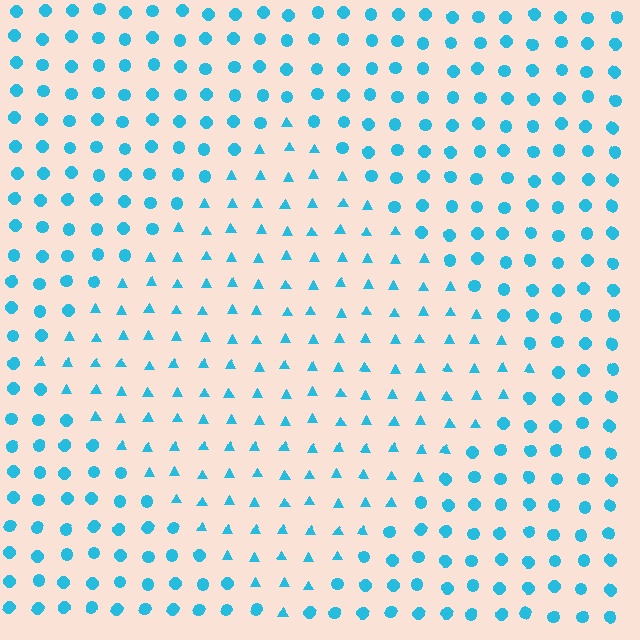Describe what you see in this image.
The image is filled with small cyan elements arranged in a uniform grid. A diamond-shaped region contains triangles, while the surrounding area contains circles. The boundary is defined purely by the change in element shape.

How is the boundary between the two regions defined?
The boundary is defined by a change in element shape: triangles inside vs. circles outside. All elements share the same color and spacing.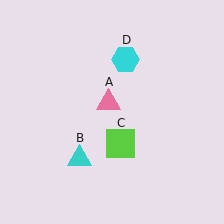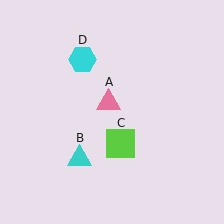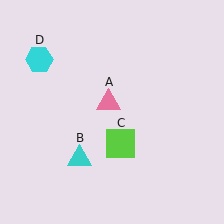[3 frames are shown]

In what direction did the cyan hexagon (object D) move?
The cyan hexagon (object D) moved left.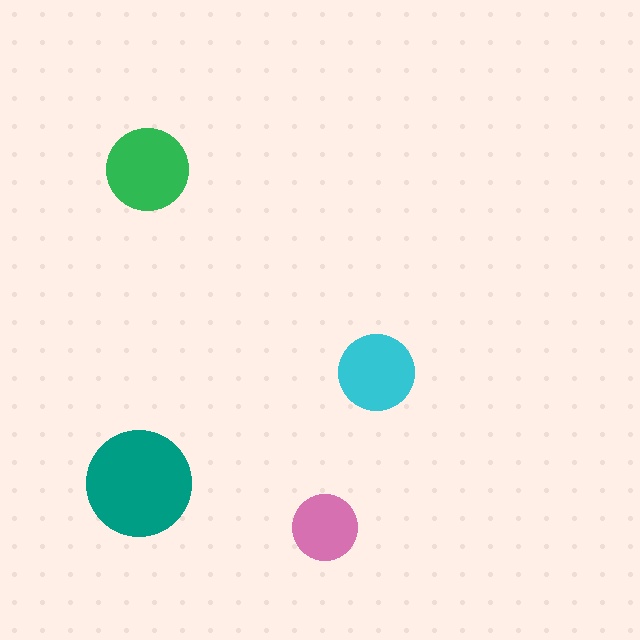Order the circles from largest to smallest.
the teal one, the green one, the cyan one, the pink one.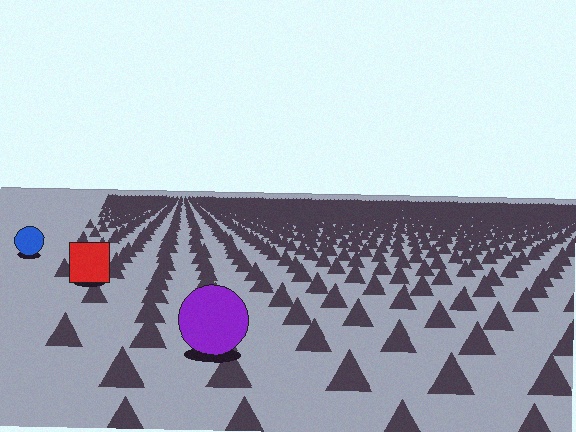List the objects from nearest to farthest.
From nearest to farthest: the purple circle, the red square, the blue circle.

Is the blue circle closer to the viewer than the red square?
No. The red square is closer — you can tell from the texture gradient: the ground texture is coarser near it.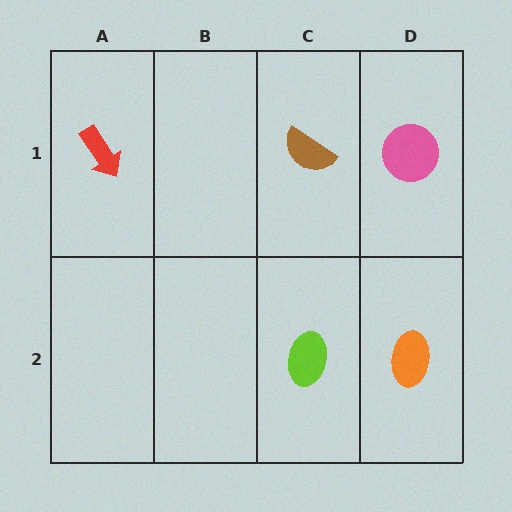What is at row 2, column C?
A lime ellipse.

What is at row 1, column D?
A pink circle.